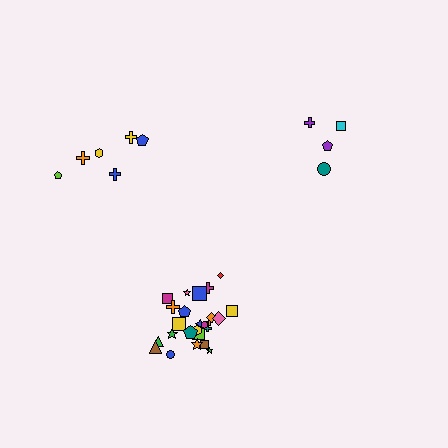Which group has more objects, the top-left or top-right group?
The top-left group.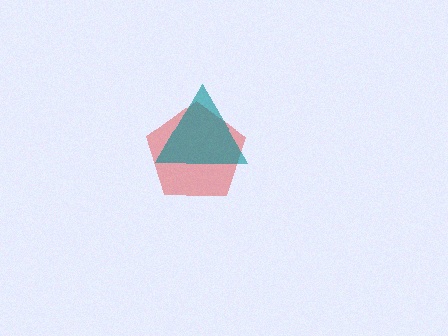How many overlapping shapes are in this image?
There are 2 overlapping shapes in the image.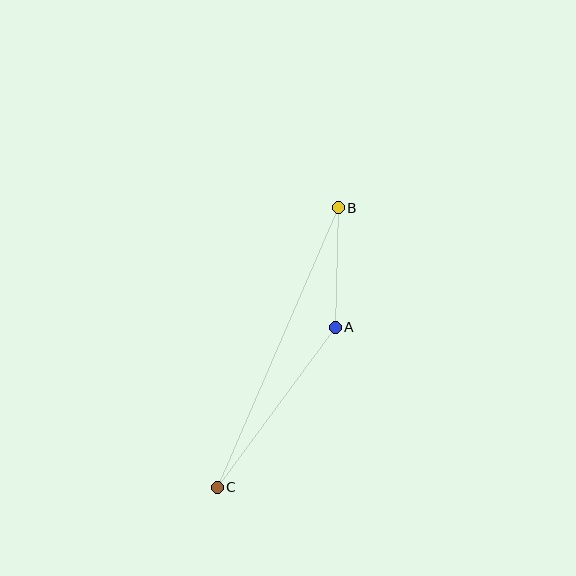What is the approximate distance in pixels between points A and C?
The distance between A and C is approximately 199 pixels.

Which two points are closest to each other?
Points A and B are closest to each other.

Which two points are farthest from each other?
Points B and C are farthest from each other.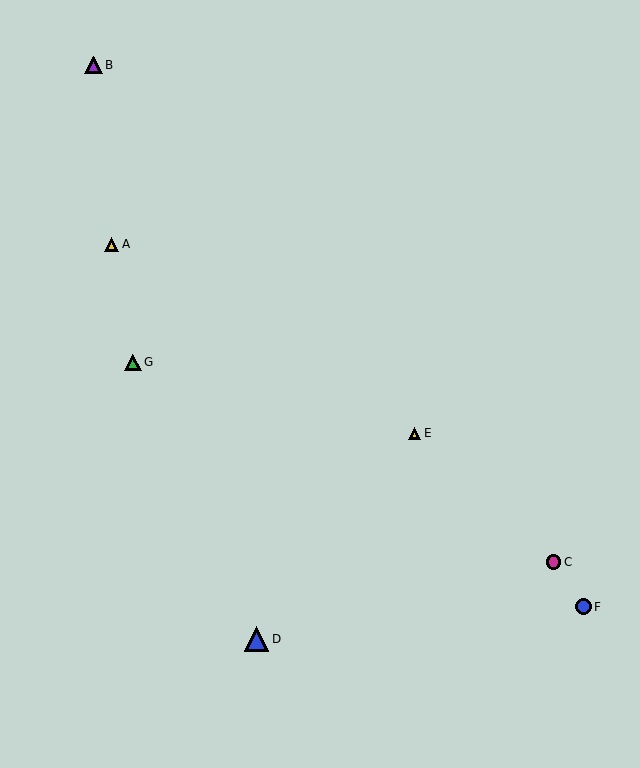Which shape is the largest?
The blue triangle (labeled D) is the largest.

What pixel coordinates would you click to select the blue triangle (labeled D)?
Click at (257, 639) to select the blue triangle D.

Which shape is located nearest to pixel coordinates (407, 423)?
The yellow triangle (labeled E) at (415, 433) is nearest to that location.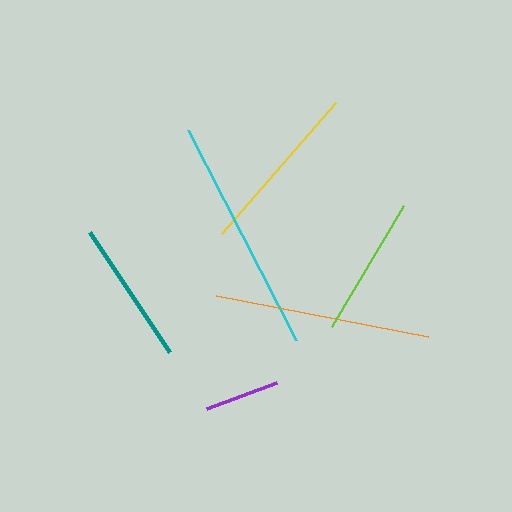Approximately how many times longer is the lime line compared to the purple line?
The lime line is approximately 1.9 times the length of the purple line.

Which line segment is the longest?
The cyan line is the longest at approximately 236 pixels.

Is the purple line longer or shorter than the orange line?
The orange line is longer than the purple line.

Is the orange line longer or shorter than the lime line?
The orange line is longer than the lime line.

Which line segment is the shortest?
The purple line is the shortest at approximately 74 pixels.